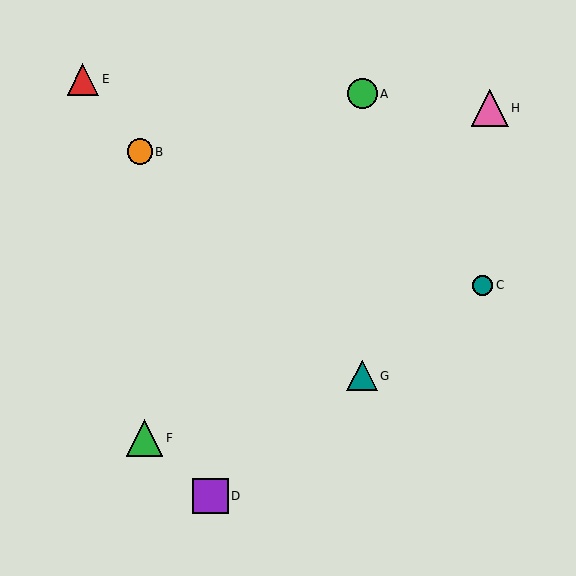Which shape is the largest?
The green triangle (labeled F) is the largest.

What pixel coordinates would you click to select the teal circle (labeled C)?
Click at (482, 285) to select the teal circle C.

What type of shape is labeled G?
Shape G is a teal triangle.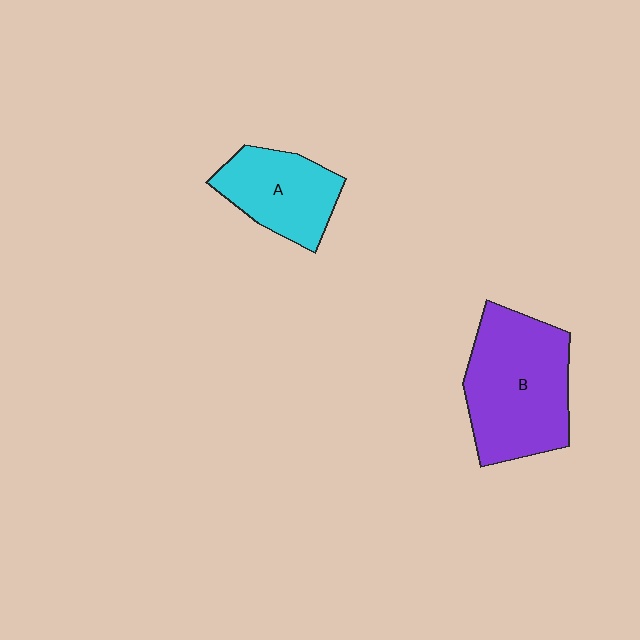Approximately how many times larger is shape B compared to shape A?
Approximately 1.6 times.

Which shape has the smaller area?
Shape A (cyan).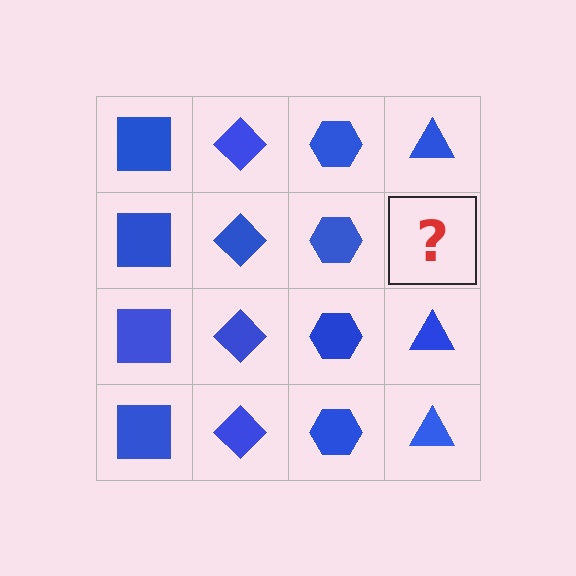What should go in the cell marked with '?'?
The missing cell should contain a blue triangle.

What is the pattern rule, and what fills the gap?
The rule is that each column has a consistent shape. The gap should be filled with a blue triangle.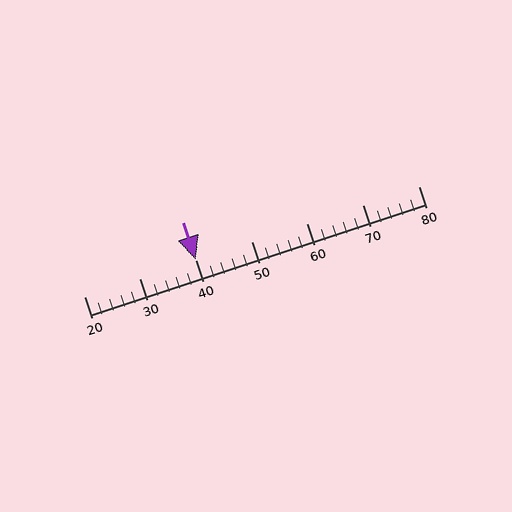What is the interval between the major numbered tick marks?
The major tick marks are spaced 10 units apart.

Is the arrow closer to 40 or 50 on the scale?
The arrow is closer to 40.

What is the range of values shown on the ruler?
The ruler shows values from 20 to 80.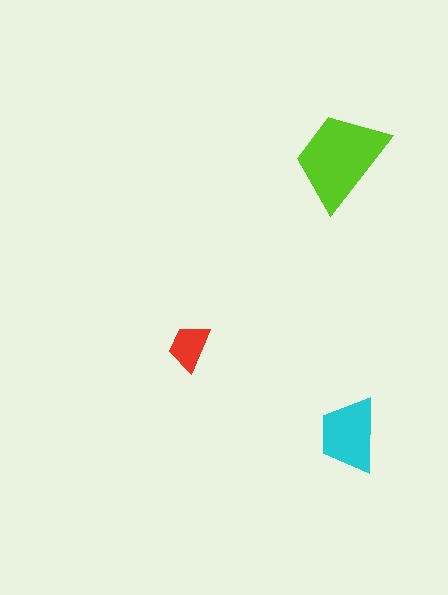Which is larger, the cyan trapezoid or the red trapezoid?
The cyan one.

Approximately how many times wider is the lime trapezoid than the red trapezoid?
About 2 times wider.